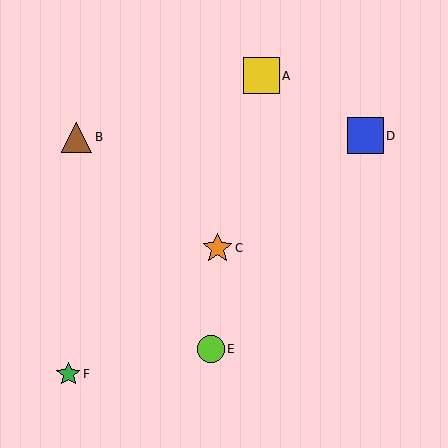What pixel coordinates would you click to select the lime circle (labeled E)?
Click at (211, 349) to select the lime circle E.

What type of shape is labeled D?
Shape D is a blue square.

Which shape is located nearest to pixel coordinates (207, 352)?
The lime circle (labeled E) at (211, 349) is nearest to that location.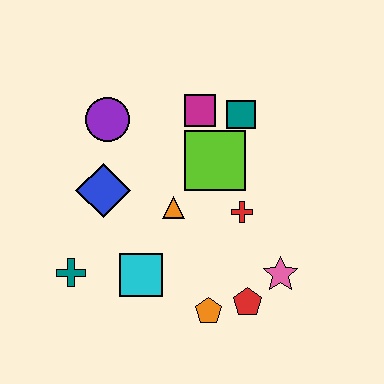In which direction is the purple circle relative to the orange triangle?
The purple circle is above the orange triangle.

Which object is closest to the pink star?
The red pentagon is closest to the pink star.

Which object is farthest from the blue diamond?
The pink star is farthest from the blue diamond.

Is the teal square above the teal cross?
Yes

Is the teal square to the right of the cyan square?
Yes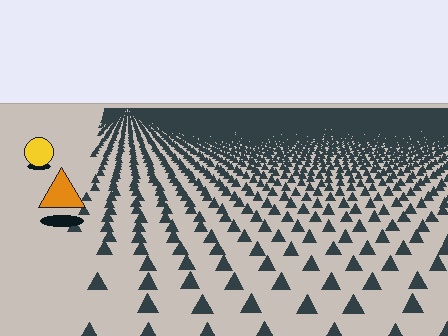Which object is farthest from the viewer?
The yellow circle is farthest from the viewer. It appears smaller and the ground texture around it is denser.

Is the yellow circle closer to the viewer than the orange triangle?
No. The orange triangle is closer — you can tell from the texture gradient: the ground texture is coarser near it.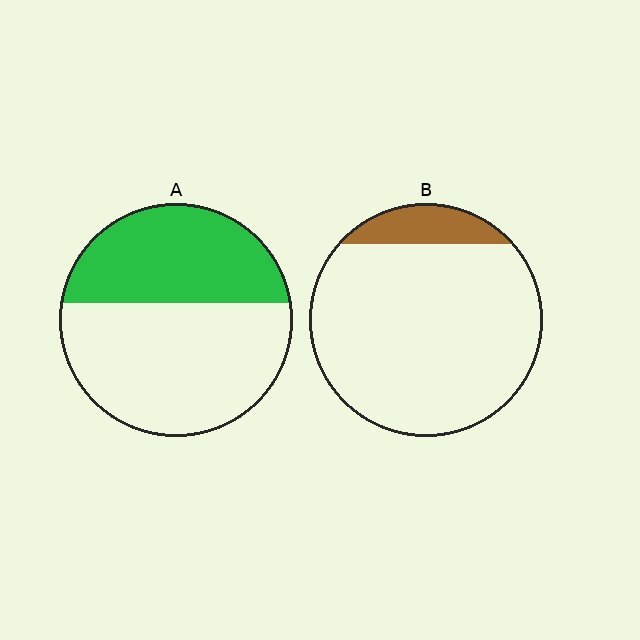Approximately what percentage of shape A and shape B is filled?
A is approximately 40% and B is approximately 10%.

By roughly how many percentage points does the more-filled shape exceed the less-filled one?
By roughly 30 percentage points (A over B).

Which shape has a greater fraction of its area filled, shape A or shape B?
Shape A.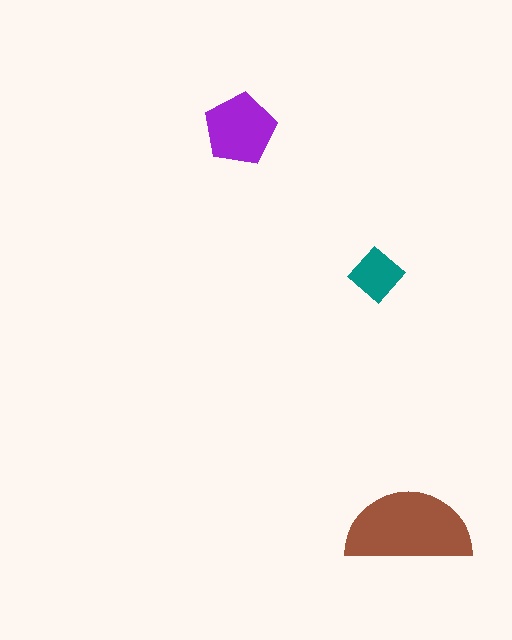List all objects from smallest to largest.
The teal diamond, the purple pentagon, the brown semicircle.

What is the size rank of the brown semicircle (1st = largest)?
1st.